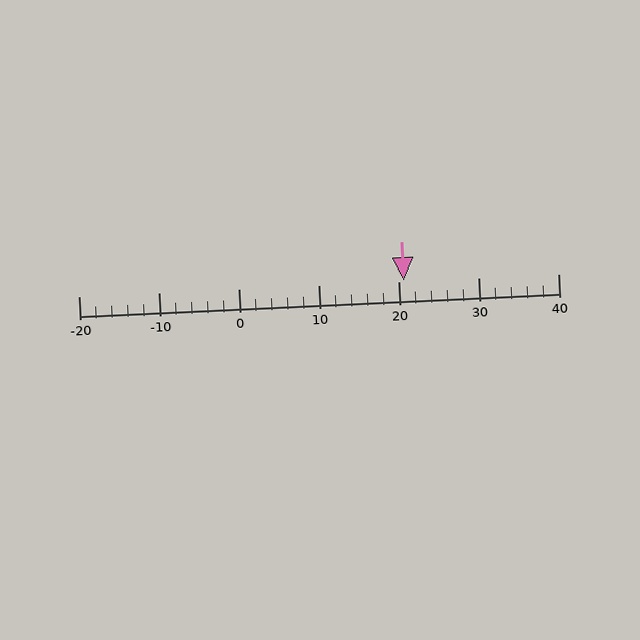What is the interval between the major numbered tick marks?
The major tick marks are spaced 10 units apart.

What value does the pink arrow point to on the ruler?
The pink arrow points to approximately 21.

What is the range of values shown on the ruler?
The ruler shows values from -20 to 40.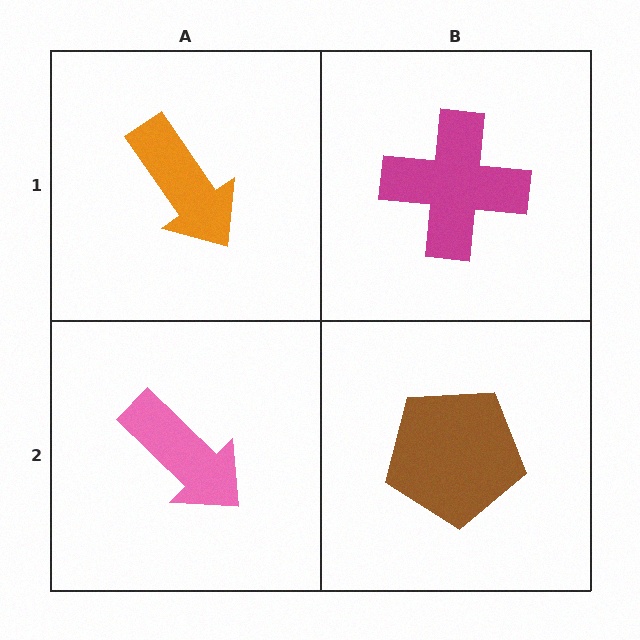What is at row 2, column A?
A pink arrow.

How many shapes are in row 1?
2 shapes.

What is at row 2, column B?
A brown pentagon.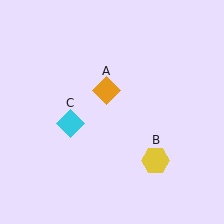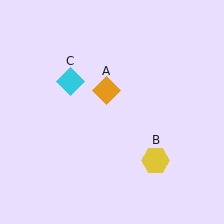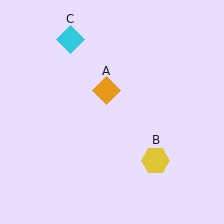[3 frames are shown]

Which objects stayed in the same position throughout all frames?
Orange diamond (object A) and yellow hexagon (object B) remained stationary.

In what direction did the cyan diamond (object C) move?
The cyan diamond (object C) moved up.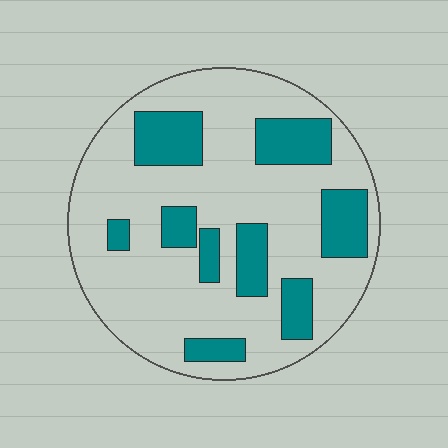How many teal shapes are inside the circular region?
9.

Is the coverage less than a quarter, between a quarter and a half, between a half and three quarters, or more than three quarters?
Between a quarter and a half.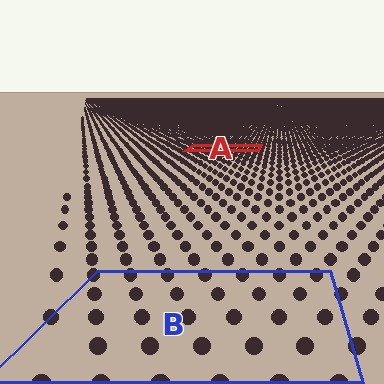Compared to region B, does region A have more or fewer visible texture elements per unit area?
Region A has more texture elements per unit area — they are packed more densely because it is farther away.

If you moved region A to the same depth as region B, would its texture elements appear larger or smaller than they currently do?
They would appear larger. At a closer depth, the same texture elements are projected at a bigger on-screen size.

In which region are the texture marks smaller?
The texture marks are smaller in region A, because it is farther away.